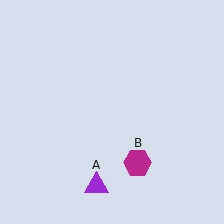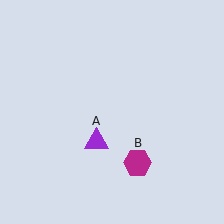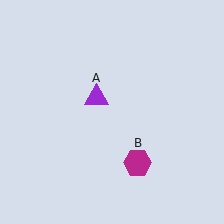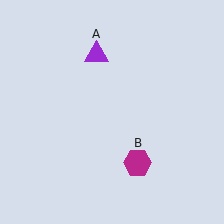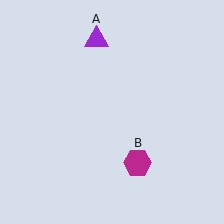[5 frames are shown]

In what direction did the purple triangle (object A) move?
The purple triangle (object A) moved up.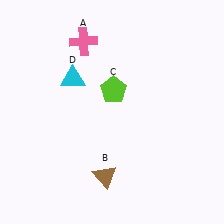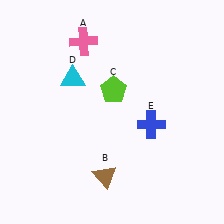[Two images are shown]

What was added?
A blue cross (E) was added in Image 2.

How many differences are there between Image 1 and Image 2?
There is 1 difference between the two images.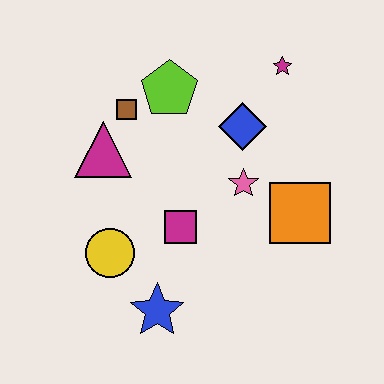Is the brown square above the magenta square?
Yes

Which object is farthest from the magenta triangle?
The orange square is farthest from the magenta triangle.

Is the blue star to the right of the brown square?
Yes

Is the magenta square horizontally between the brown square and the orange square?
Yes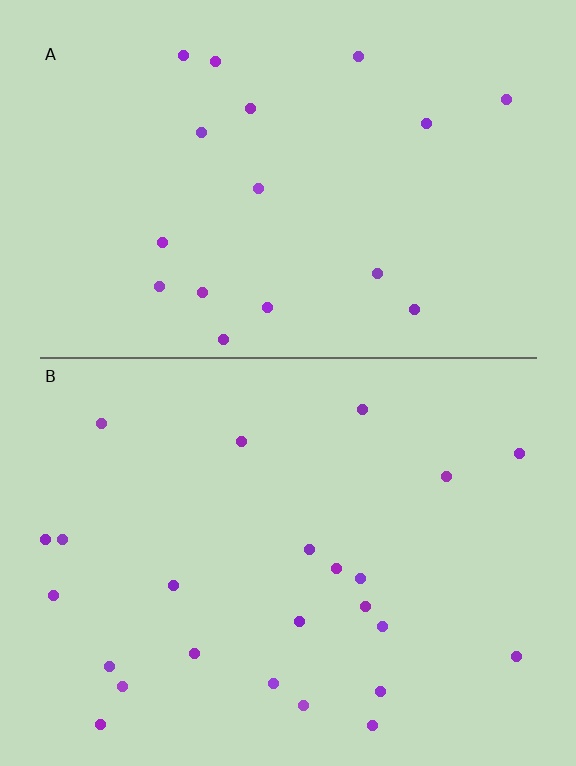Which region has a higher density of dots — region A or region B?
B (the bottom).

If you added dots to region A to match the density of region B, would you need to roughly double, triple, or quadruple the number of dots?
Approximately double.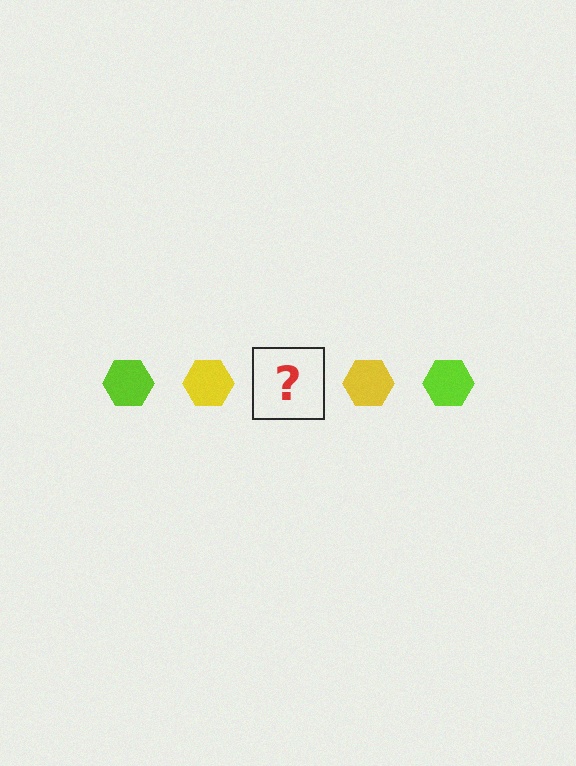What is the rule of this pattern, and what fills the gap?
The rule is that the pattern cycles through lime, yellow hexagons. The gap should be filled with a lime hexagon.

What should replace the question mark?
The question mark should be replaced with a lime hexagon.